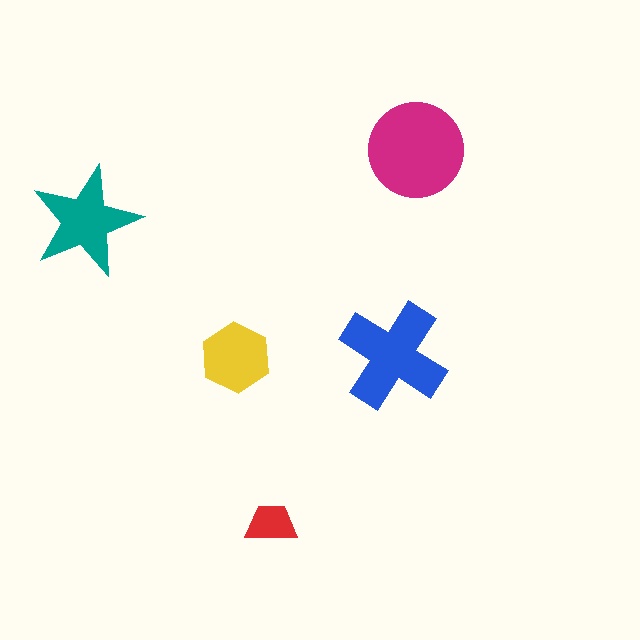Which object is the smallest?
The red trapezoid.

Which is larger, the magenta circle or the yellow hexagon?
The magenta circle.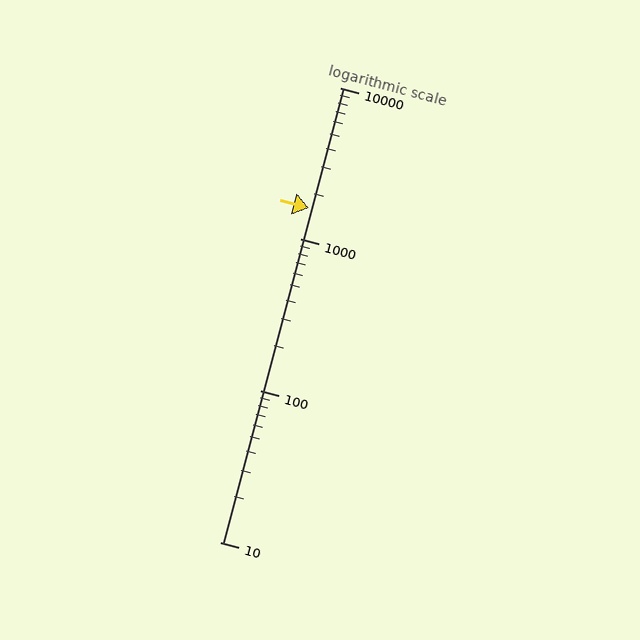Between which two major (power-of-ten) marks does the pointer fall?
The pointer is between 1000 and 10000.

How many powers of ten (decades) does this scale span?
The scale spans 3 decades, from 10 to 10000.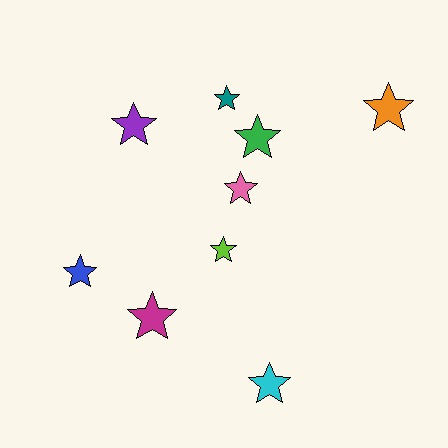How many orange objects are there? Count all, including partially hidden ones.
There is 1 orange object.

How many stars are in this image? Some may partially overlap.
There are 9 stars.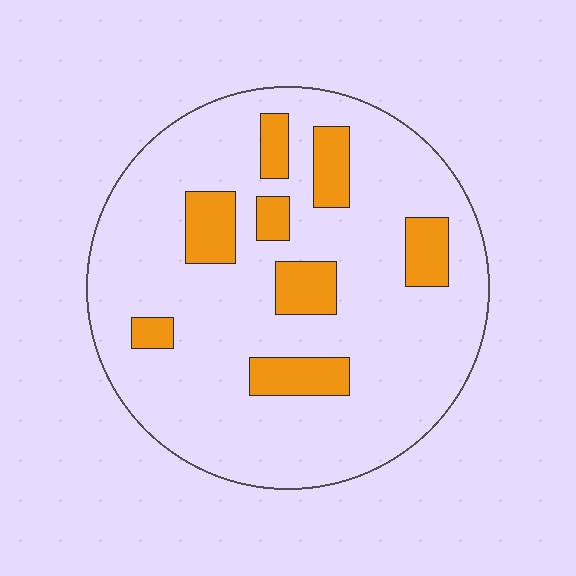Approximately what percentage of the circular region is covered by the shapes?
Approximately 15%.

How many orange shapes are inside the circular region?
8.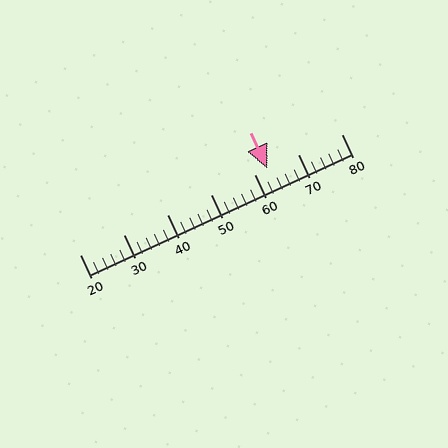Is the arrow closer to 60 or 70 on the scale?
The arrow is closer to 60.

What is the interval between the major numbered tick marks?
The major tick marks are spaced 10 units apart.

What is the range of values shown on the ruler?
The ruler shows values from 20 to 80.